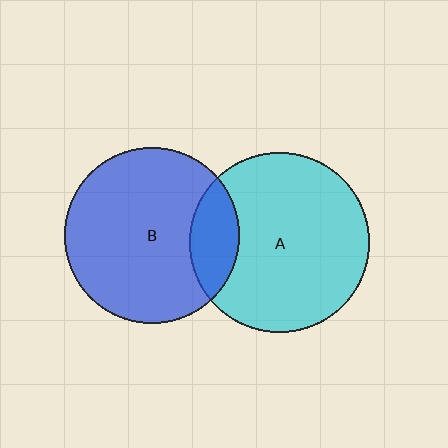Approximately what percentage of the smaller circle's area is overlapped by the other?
Approximately 20%.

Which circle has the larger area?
Circle A (cyan).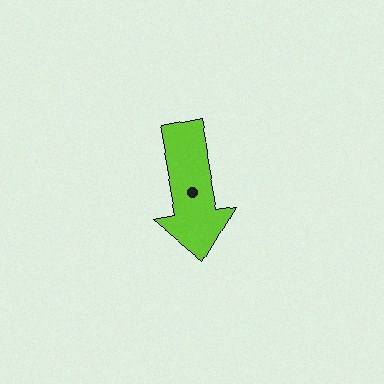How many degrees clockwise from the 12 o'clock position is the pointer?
Approximately 170 degrees.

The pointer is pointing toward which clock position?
Roughly 6 o'clock.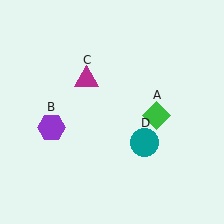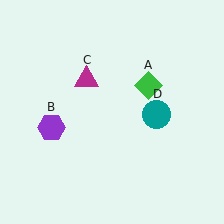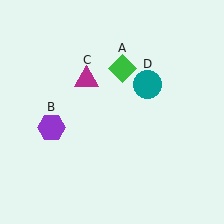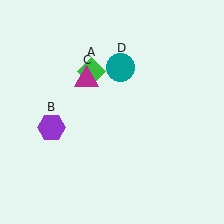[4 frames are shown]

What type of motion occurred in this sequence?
The green diamond (object A), teal circle (object D) rotated counterclockwise around the center of the scene.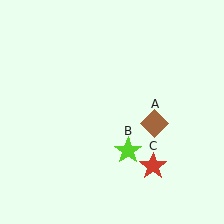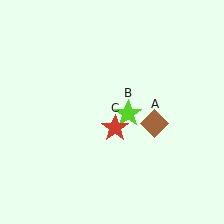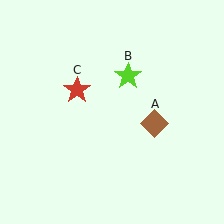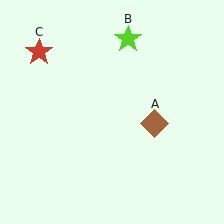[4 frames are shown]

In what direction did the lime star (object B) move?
The lime star (object B) moved up.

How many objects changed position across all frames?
2 objects changed position: lime star (object B), red star (object C).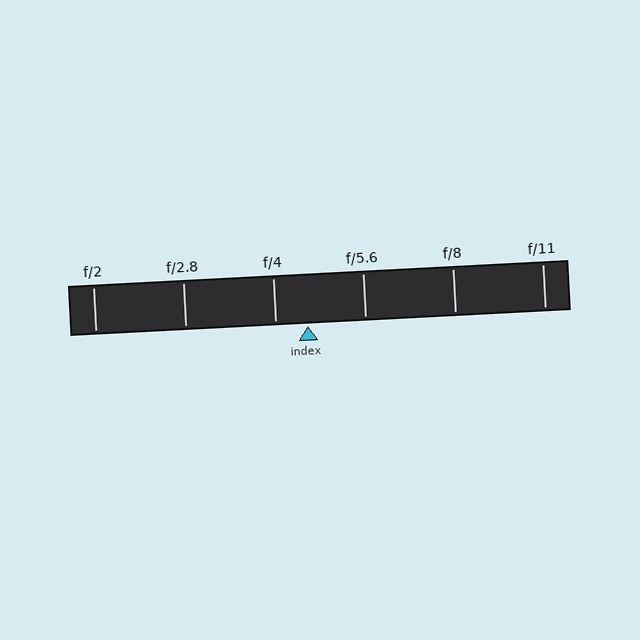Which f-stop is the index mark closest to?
The index mark is closest to f/4.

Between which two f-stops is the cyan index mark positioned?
The index mark is between f/4 and f/5.6.